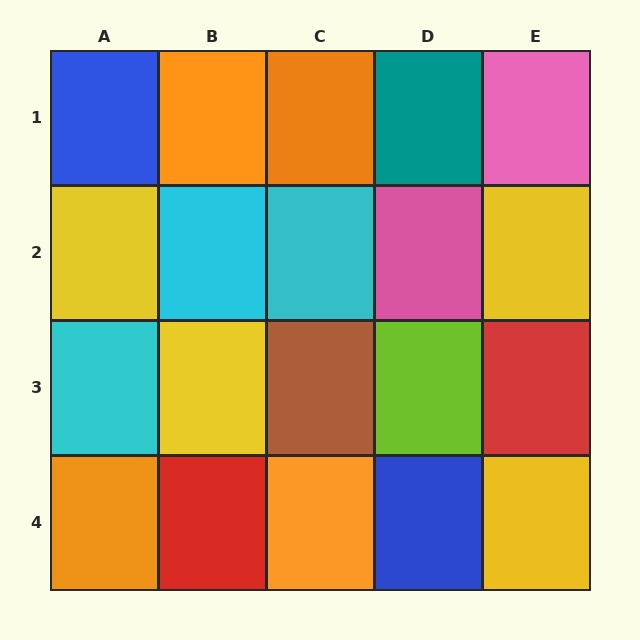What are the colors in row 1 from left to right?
Blue, orange, orange, teal, pink.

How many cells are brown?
1 cell is brown.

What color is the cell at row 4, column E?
Yellow.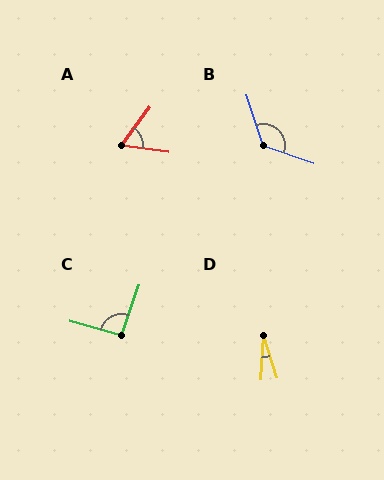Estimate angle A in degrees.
Approximately 61 degrees.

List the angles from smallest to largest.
D (21°), A (61°), C (94°), B (127°).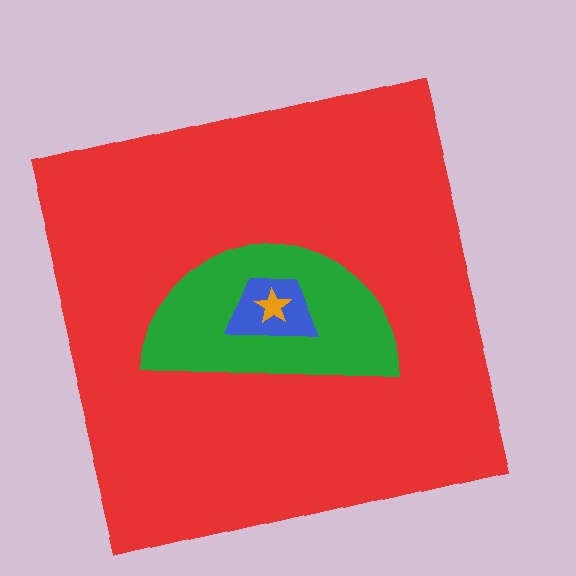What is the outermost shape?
The red square.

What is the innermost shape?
The orange star.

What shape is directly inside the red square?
The green semicircle.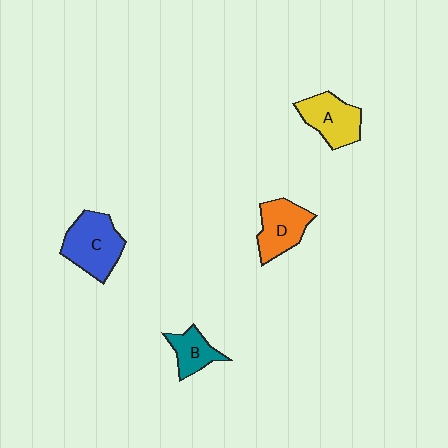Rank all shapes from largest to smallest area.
From largest to smallest: C (blue), D (orange), A (yellow), B (teal).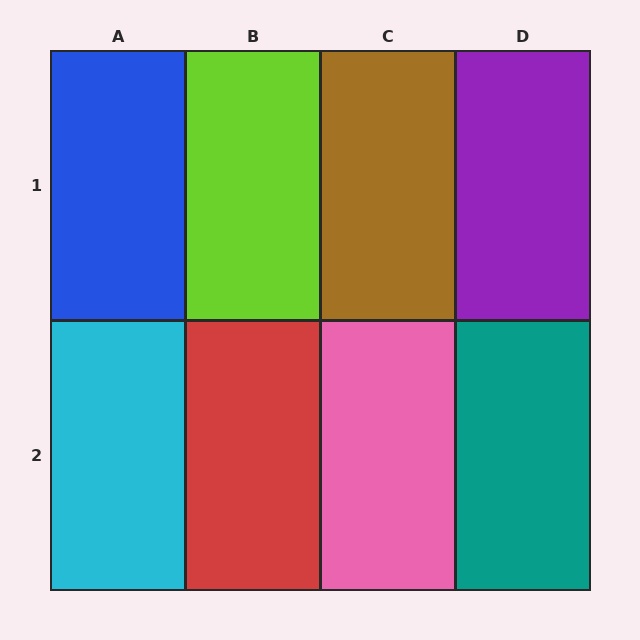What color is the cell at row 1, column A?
Blue.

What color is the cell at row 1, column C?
Brown.